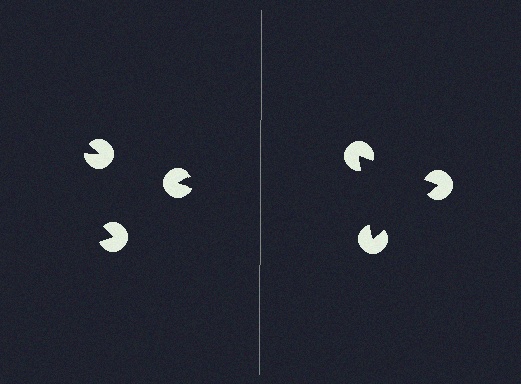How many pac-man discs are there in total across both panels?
6 — 3 on each side.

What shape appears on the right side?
An illusory triangle.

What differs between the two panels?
The pac-man discs are positioned identically on both sides; only the wedge orientations differ. On the right they align to a triangle; on the left they are misaligned.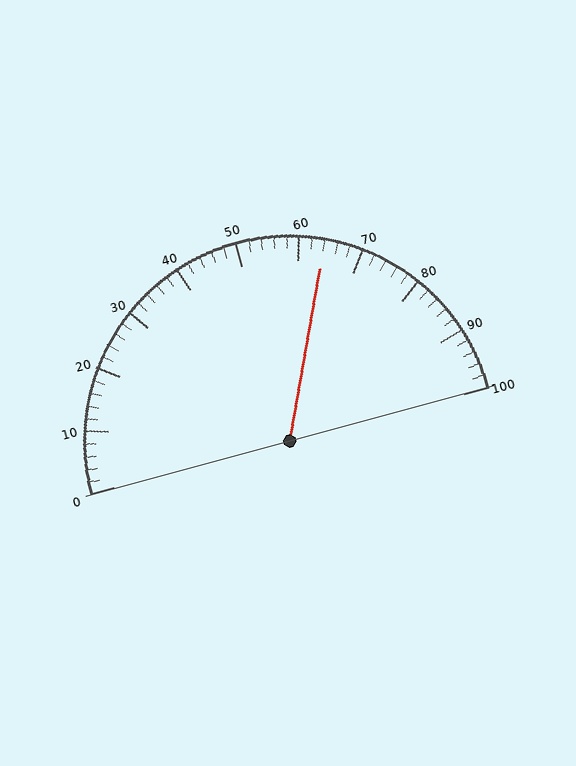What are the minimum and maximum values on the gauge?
The gauge ranges from 0 to 100.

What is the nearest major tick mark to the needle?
The nearest major tick mark is 60.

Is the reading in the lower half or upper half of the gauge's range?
The reading is in the upper half of the range (0 to 100).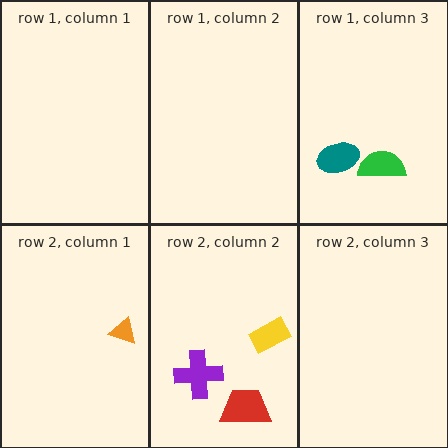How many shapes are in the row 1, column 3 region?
2.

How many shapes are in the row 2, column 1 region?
1.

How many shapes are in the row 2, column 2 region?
3.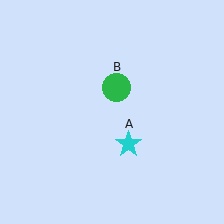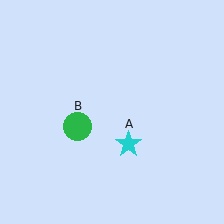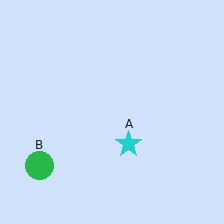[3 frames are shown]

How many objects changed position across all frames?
1 object changed position: green circle (object B).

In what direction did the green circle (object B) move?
The green circle (object B) moved down and to the left.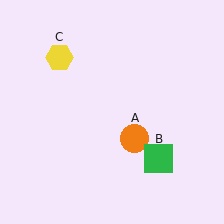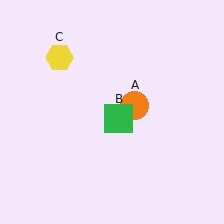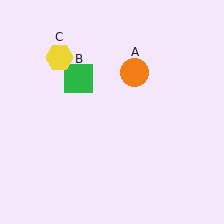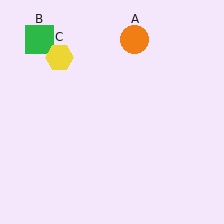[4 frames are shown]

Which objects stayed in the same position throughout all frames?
Yellow hexagon (object C) remained stationary.